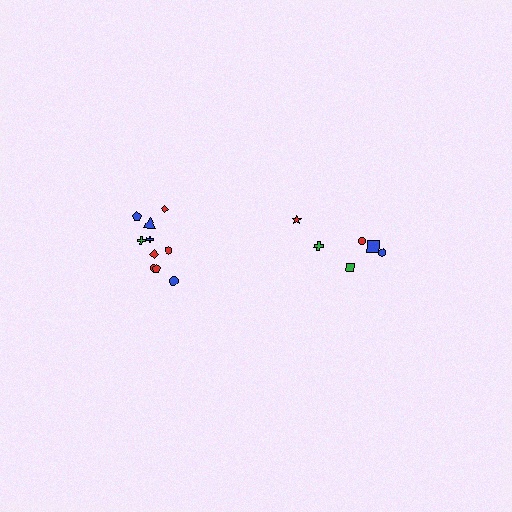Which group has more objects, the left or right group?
The left group.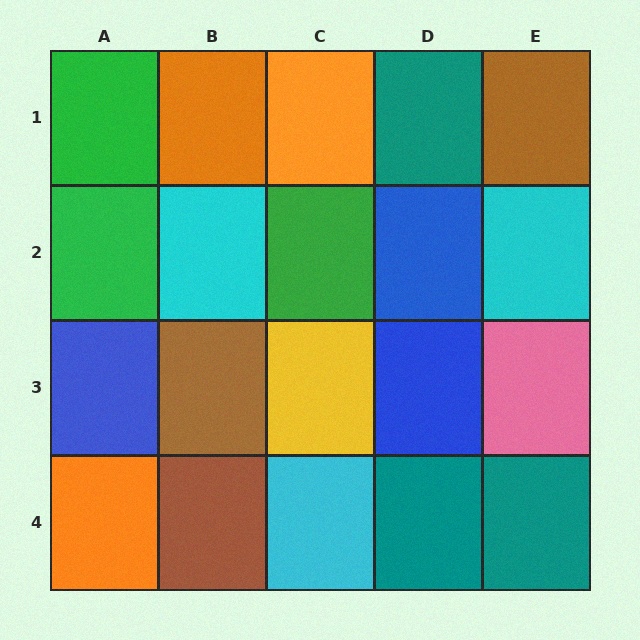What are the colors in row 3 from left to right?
Blue, brown, yellow, blue, pink.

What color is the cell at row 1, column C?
Orange.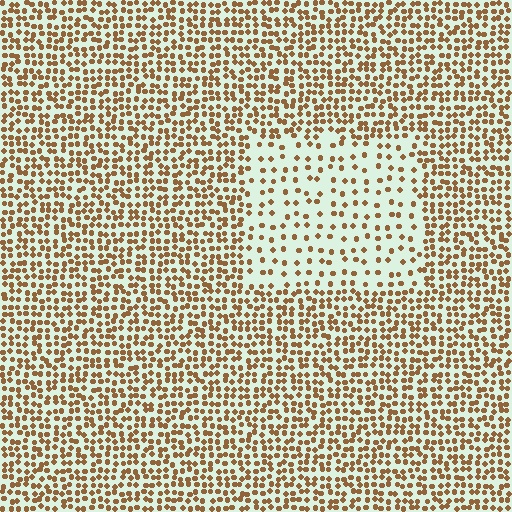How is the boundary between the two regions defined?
The boundary is defined by a change in element density (approximately 2.5x ratio). All elements are the same color, size, and shape.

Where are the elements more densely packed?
The elements are more densely packed outside the rectangle boundary.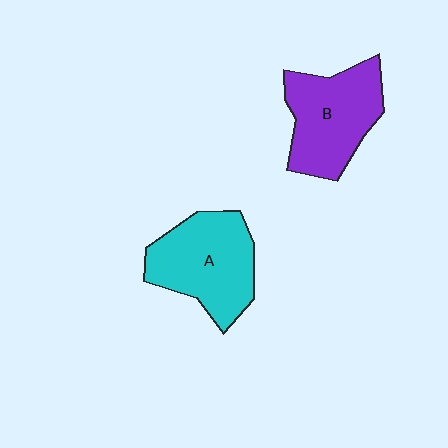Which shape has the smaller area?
Shape B (purple).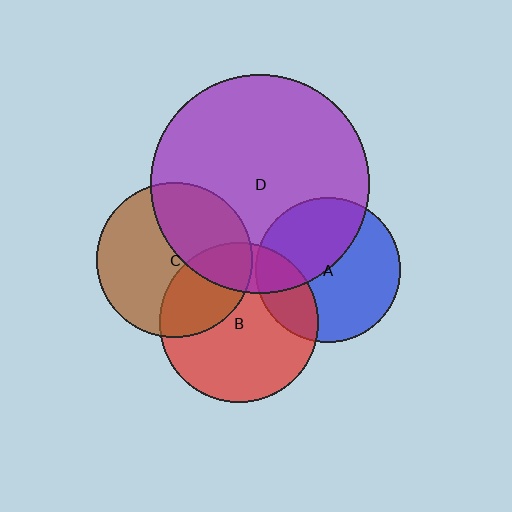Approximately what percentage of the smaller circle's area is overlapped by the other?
Approximately 40%.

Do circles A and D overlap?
Yes.